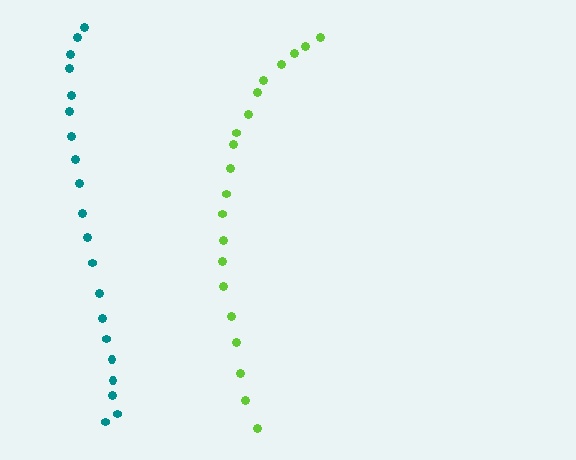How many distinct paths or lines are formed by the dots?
There are 2 distinct paths.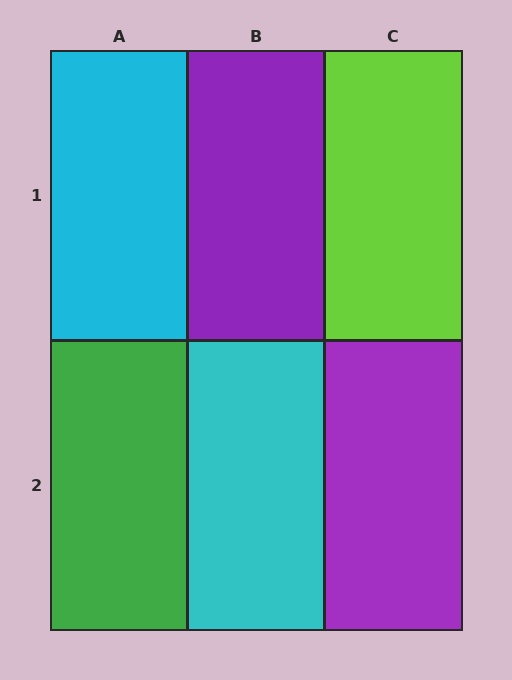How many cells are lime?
1 cell is lime.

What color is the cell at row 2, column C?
Purple.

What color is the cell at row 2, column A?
Green.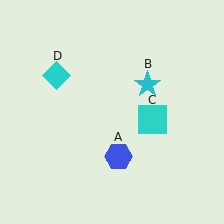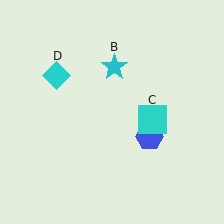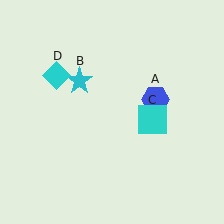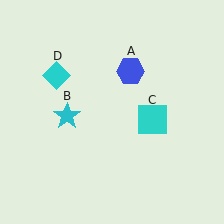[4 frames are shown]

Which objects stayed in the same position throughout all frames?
Cyan square (object C) and cyan diamond (object D) remained stationary.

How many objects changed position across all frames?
2 objects changed position: blue hexagon (object A), cyan star (object B).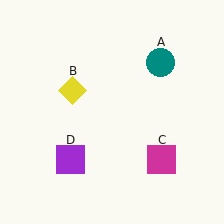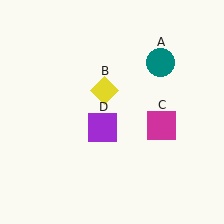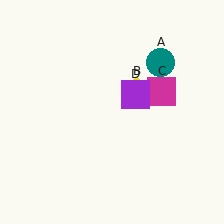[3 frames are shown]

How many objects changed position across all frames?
3 objects changed position: yellow diamond (object B), magenta square (object C), purple square (object D).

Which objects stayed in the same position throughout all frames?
Teal circle (object A) remained stationary.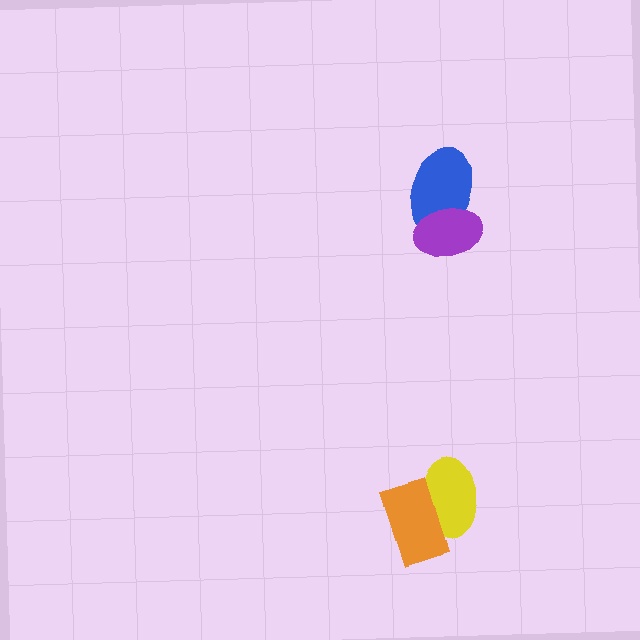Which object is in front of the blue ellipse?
The purple ellipse is in front of the blue ellipse.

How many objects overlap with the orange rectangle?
1 object overlaps with the orange rectangle.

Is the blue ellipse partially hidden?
Yes, it is partially covered by another shape.